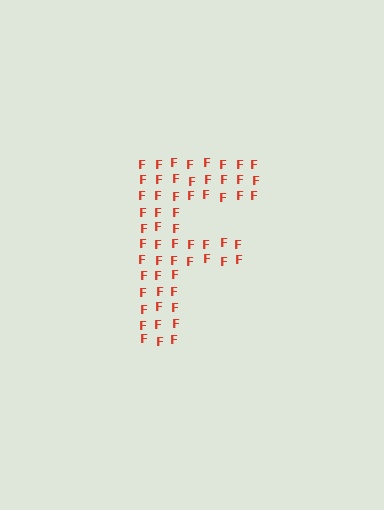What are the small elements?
The small elements are letter F's.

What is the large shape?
The large shape is the letter F.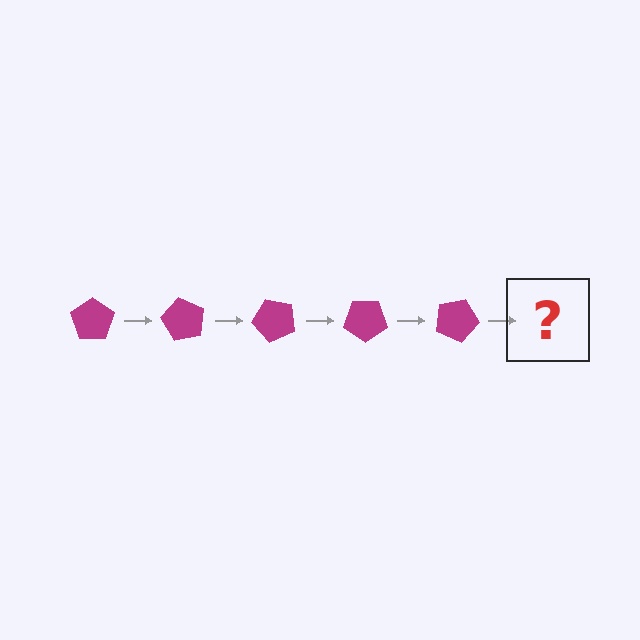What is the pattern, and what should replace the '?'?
The pattern is that the pentagon rotates 60 degrees each step. The '?' should be a magenta pentagon rotated 300 degrees.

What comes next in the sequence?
The next element should be a magenta pentagon rotated 300 degrees.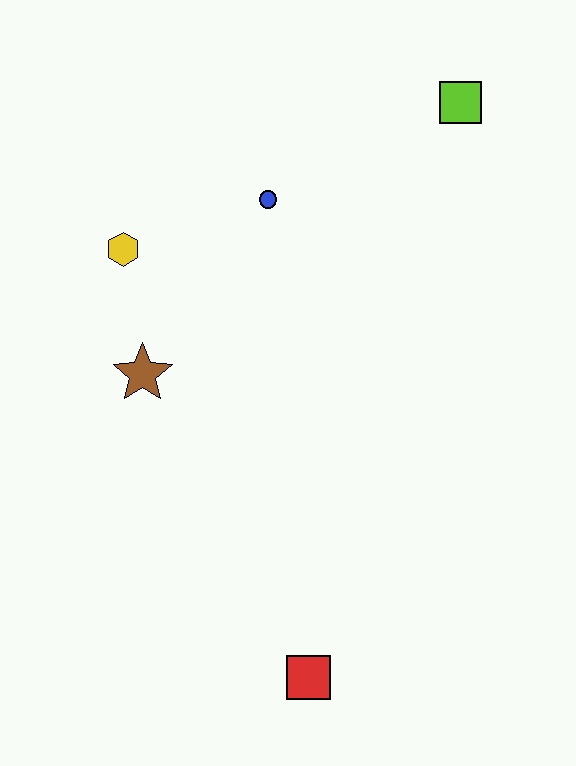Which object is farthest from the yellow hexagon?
The red square is farthest from the yellow hexagon.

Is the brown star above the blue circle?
No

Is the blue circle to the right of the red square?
No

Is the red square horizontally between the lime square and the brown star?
Yes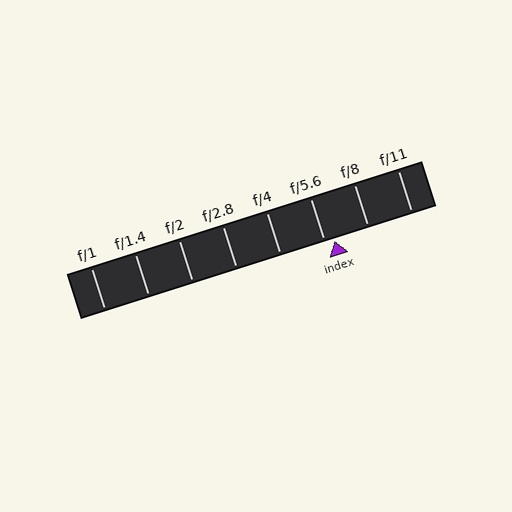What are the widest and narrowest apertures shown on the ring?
The widest aperture shown is f/1 and the narrowest is f/11.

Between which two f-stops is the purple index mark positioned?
The index mark is between f/5.6 and f/8.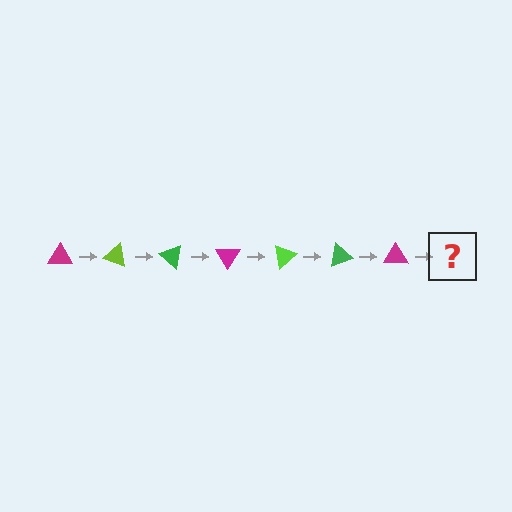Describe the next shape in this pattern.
It should be a lime triangle, rotated 140 degrees from the start.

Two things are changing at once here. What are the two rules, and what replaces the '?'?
The two rules are that it rotates 20 degrees each step and the color cycles through magenta, lime, and green. The '?' should be a lime triangle, rotated 140 degrees from the start.